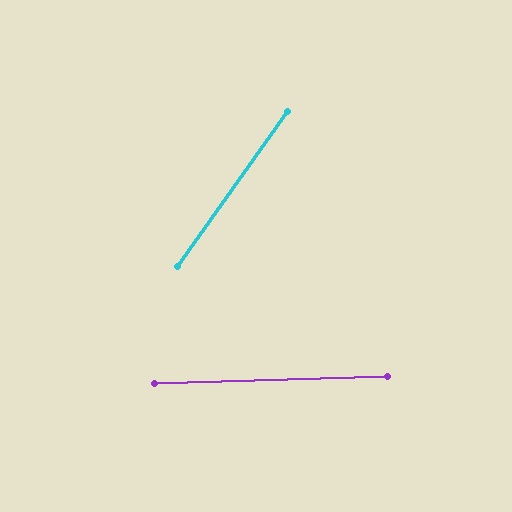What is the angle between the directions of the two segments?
Approximately 53 degrees.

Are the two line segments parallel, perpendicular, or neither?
Neither parallel nor perpendicular — they differ by about 53°.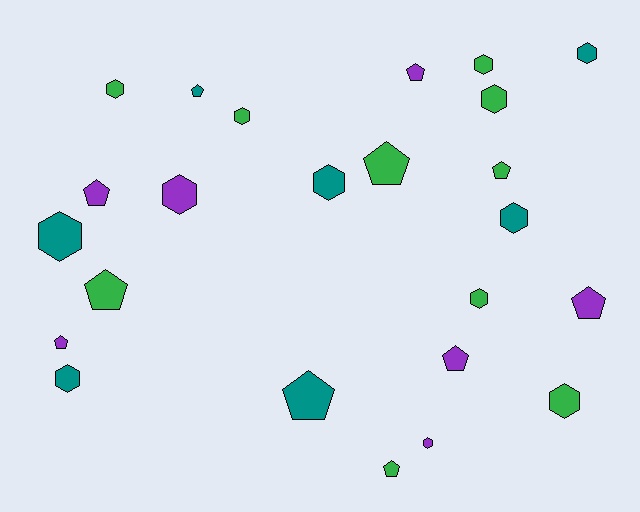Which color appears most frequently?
Green, with 10 objects.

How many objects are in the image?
There are 24 objects.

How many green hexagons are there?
There are 6 green hexagons.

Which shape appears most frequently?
Hexagon, with 13 objects.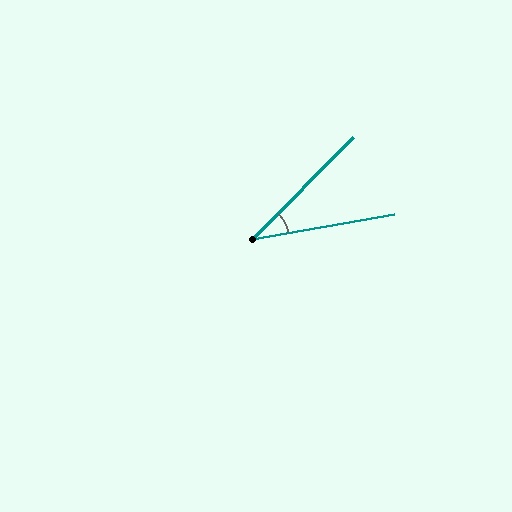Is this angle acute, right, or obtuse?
It is acute.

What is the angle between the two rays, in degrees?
Approximately 35 degrees.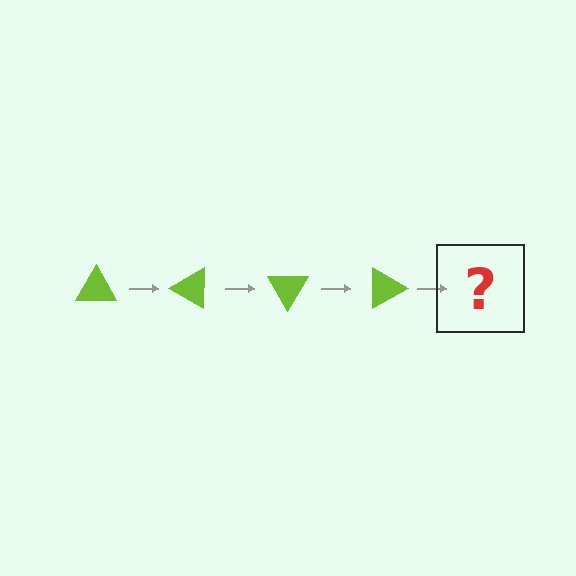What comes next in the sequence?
The next element should be a lime triangle rotated 120 degrees.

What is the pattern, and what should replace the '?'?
The pattern is that the triangle rotates 30 degrees each step. The '?' should be a lime triangle rotated 120 degrees.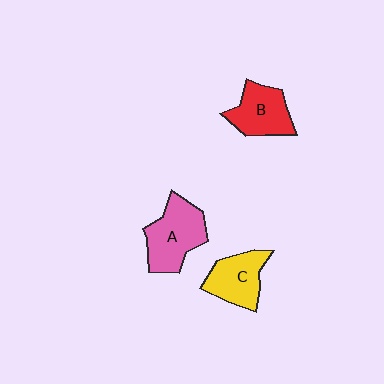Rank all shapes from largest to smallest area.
From largest to smallest: A (pink), B (red), C (yellow).